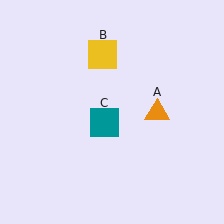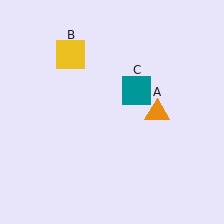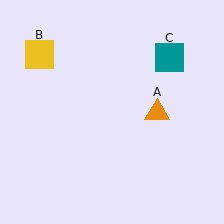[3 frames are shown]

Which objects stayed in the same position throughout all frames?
Orange triangle (object A) remained stationary.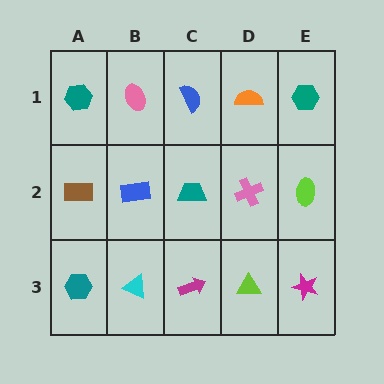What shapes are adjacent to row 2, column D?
An orange semicircle (row 1, column D), a lime triangle (row 3, column D), a teal trapezoid (row 2, column C), a lime ellipse (row 2, column E).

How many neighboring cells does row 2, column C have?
4.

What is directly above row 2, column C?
A blue semicircle.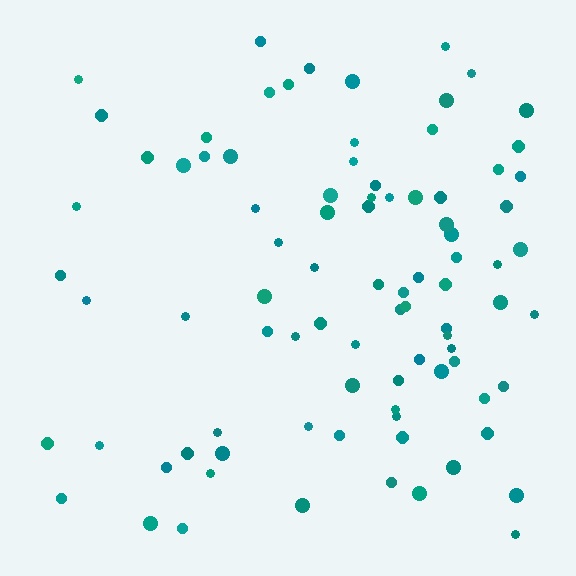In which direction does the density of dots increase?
From left to right, with the right side densest.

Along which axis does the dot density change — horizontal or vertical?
Horizontal.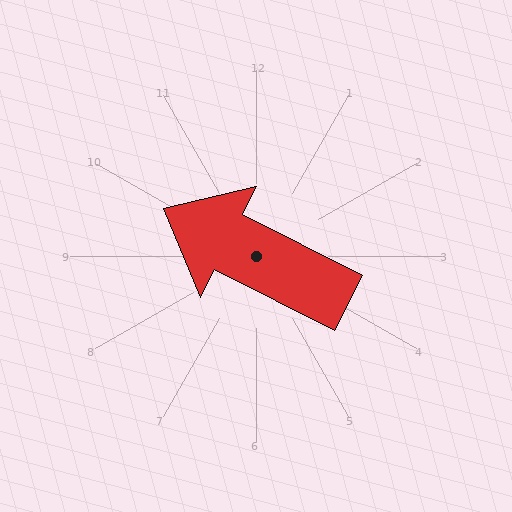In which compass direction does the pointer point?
Northwest.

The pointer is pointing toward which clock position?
Roughly 10 o'clock.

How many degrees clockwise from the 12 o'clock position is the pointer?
Approximately 297 degrees.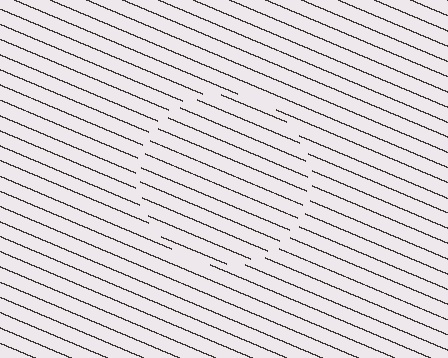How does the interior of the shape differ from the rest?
The interior of the shape contains the same grating, shifted by half a period — the contour is defined by the phase discontinuity where line-ends from the inner and outer gratings abut.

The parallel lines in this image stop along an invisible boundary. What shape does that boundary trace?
An illusory circle. The interior of the shape contains the same grating, shifted by half a period — the contour is defined by the phase discontinuity where line-ends from the inner and outer gratings abut.